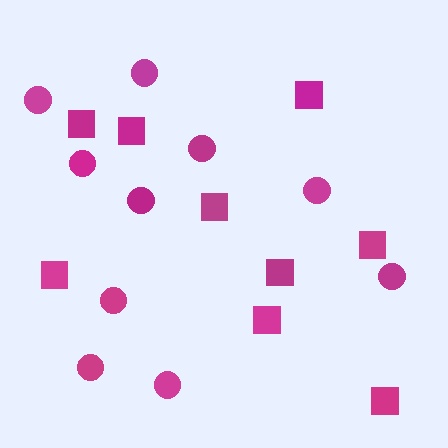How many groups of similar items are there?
There are 2 groups: one group of squares (9) and one group of circles (10).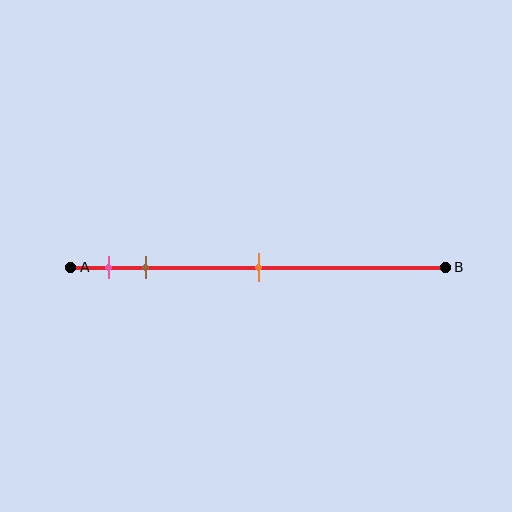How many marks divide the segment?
There are 3 marks dividing the segment.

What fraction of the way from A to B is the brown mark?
The brown mark is approximately 20% (0.2) of the way from A to B.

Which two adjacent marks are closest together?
The pink and brown marks are the closest adjacent pair.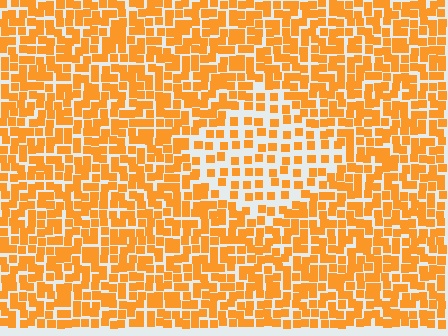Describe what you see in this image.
The image contains small orange elements arranged at two different densities. A diamond-shaped region is visible where the elements are less densely packed than the surrounding area.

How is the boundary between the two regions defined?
The boundary is defined by a change in element density (approximately 1.9x ratio). All elements are the same color, size, and shape.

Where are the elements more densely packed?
The elements are more densely packed outside the diamond boundary.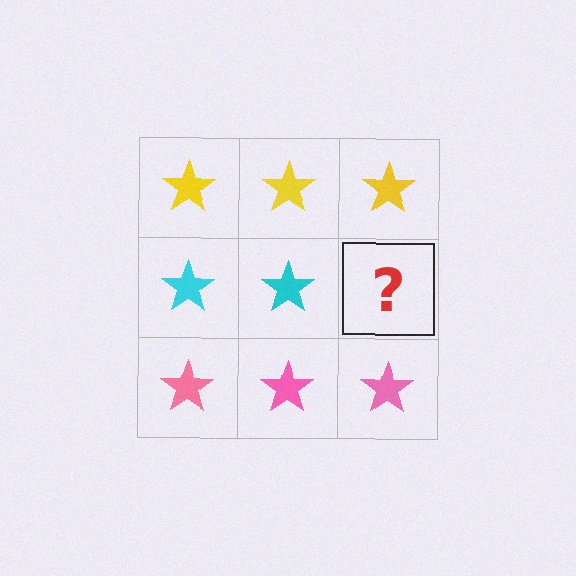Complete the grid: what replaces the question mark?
The question mark should be replaced with a cyan star.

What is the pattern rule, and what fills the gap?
The rule is that each row has a consistent color. The gap should be filled with a cyan star.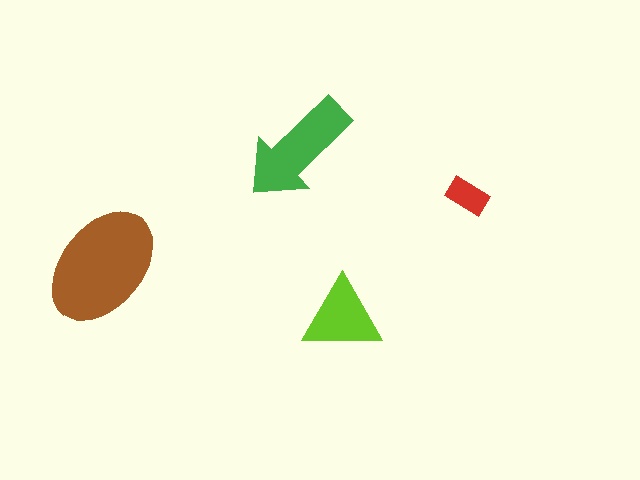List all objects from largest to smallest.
The brown ellipse, the green arrow, the lime triangle, the red rectangle.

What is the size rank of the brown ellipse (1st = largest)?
1st.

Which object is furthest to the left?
The brown ellipse is leftmost.